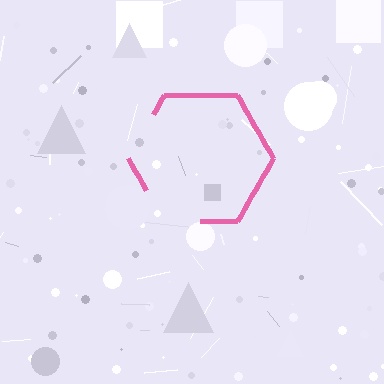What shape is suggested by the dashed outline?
The dashed outline suggests a hexagon.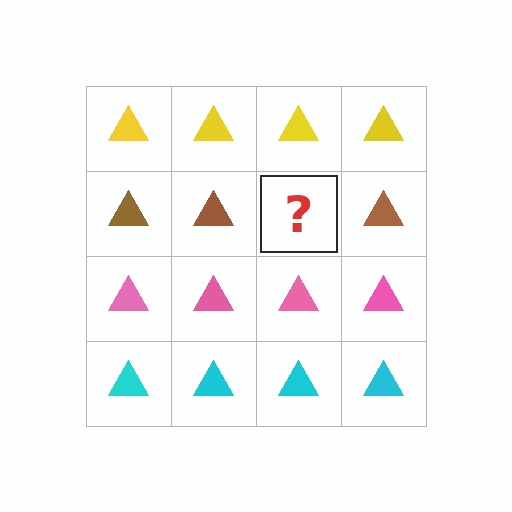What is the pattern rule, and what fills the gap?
The rule is that each row has a consistent color. The gap should be filled with a brown triangle.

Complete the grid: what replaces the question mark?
The question mark should be replaced with a brown triangle.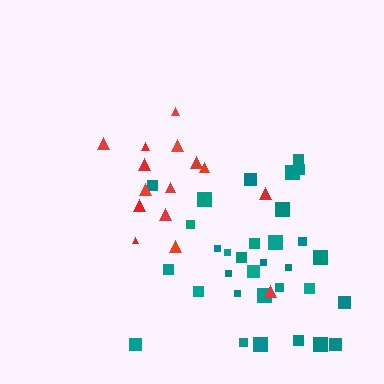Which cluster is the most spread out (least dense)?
Red.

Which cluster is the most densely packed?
Teal.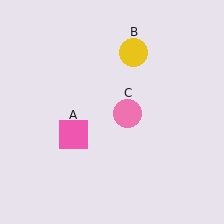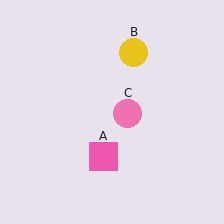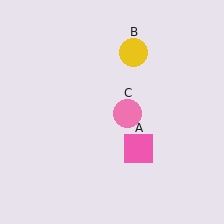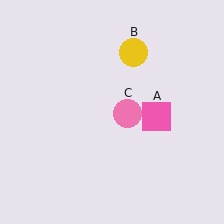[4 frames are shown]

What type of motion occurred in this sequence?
The pink square (object A) rotated counterclockwise around the center of the scene.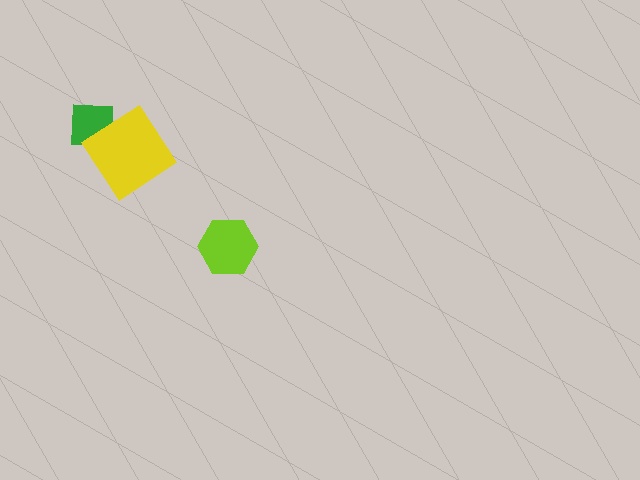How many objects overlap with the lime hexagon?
0 objects overlap with the lime hexagon.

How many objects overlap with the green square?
1 object overlaps with the green square.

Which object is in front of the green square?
The yellow diamond is in front of the green square.